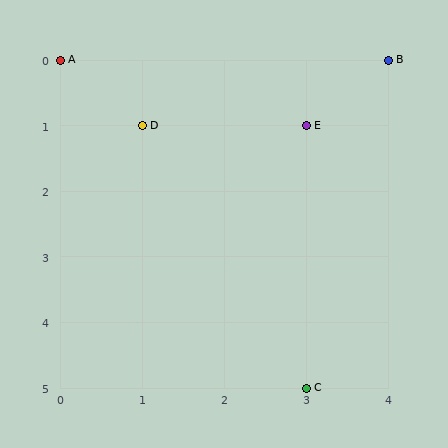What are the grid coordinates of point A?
Point A is at grid coordinates (0, 0).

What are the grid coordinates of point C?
Point C is at grid coordinates (3, 5).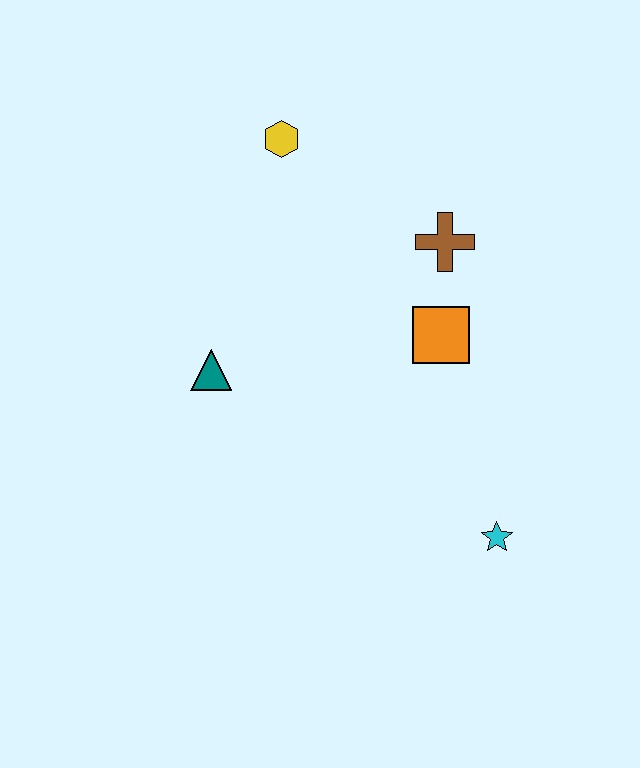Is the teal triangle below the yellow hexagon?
Yes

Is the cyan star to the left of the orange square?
No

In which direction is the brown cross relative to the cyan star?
The brown cross is above the cyan star.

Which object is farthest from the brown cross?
The cyan star is farthest from the brown cross.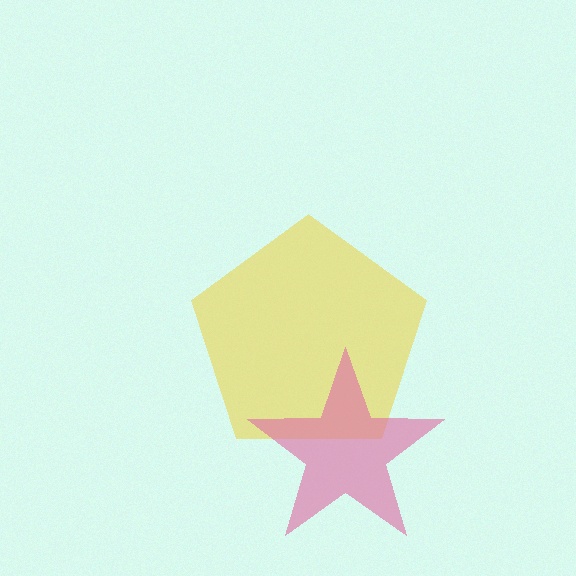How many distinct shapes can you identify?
There are 2 distinct shapes: a yellow pentagon, a pink star.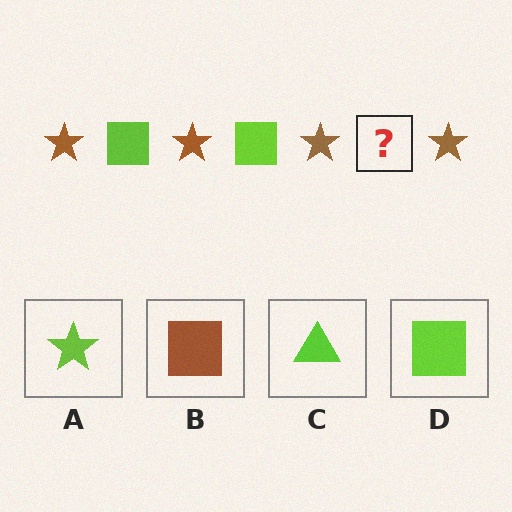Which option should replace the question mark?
Option D.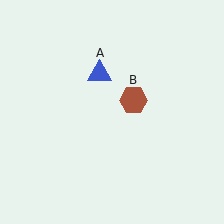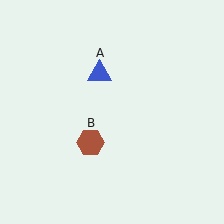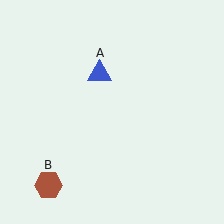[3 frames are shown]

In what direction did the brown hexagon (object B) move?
The brown hexagon (object B) moved down and to the left.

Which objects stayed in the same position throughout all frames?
Blue triangle (object A) remained stationary.